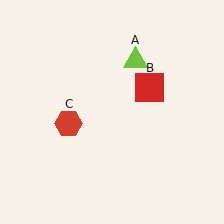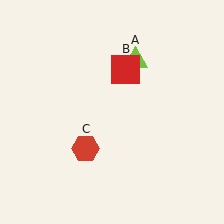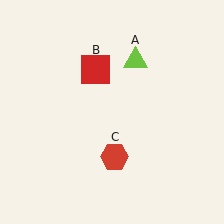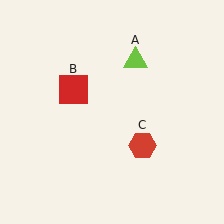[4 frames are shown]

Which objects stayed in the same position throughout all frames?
Lime triangle (object A) remained stationary.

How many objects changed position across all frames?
2 objects changed position: red square (object B), red hexagon (object C).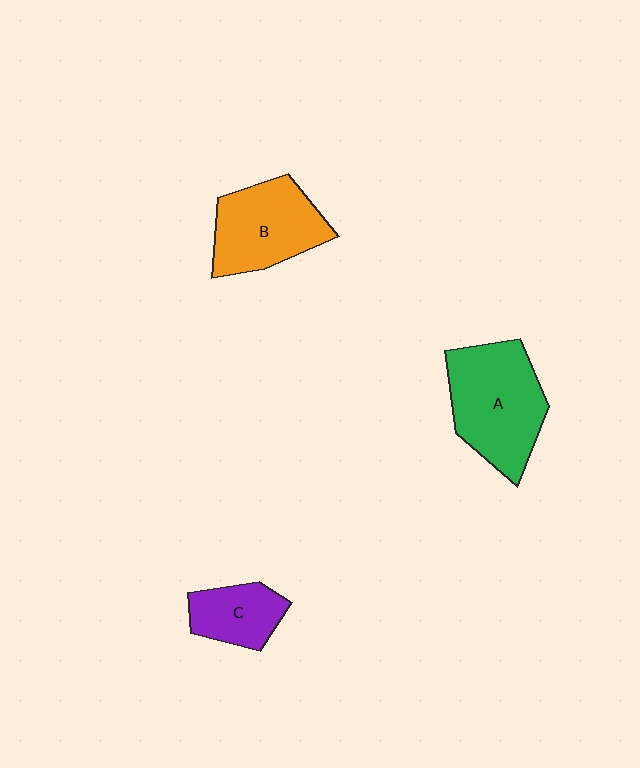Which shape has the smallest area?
Shape C (purple).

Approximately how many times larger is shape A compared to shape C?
Approximately 2.0 times.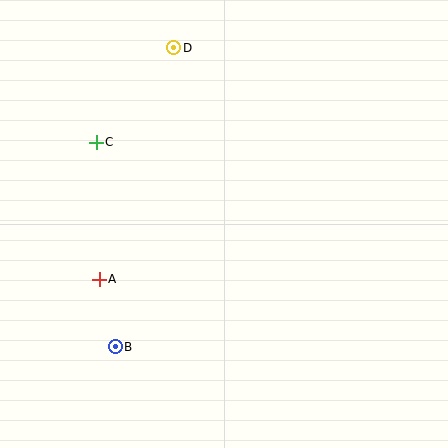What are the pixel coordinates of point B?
Point B is at (115, 347).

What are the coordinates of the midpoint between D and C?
The midpoint between D and C is at (135, 95).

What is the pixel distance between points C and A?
The distance between C and A is 137 pixels.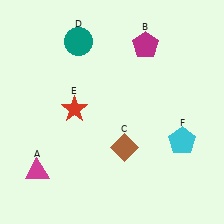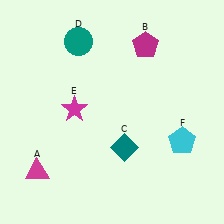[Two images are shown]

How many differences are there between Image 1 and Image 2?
There are 2 differences between the two images.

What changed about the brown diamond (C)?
In Image 1, C is brown. In Image 2, it changed to teal.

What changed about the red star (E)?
In Image 1, E is red. In Image 2, it changed to magenta.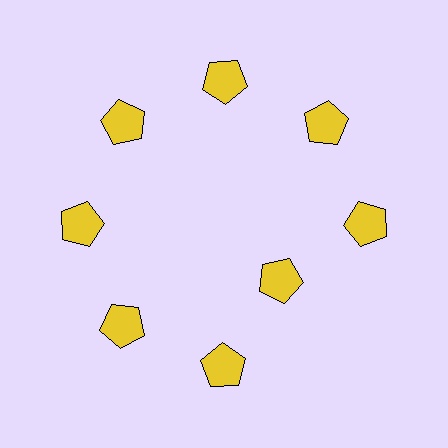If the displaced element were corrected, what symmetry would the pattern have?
It would have 8-fold rotational symmetry — the pattern would map onto itself every 45 degrees.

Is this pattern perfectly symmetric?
No. The 8 yellow pentagons are arranged in a ring, but one element near the 4 o'clock position is pulled inward toward the center, breaking the 8-fold rotational symmetry.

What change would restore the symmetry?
The symmetry would be restored by moving it outward, back onto the ring so that all 8 pentagons sit at equal angles and equal distance from the center.